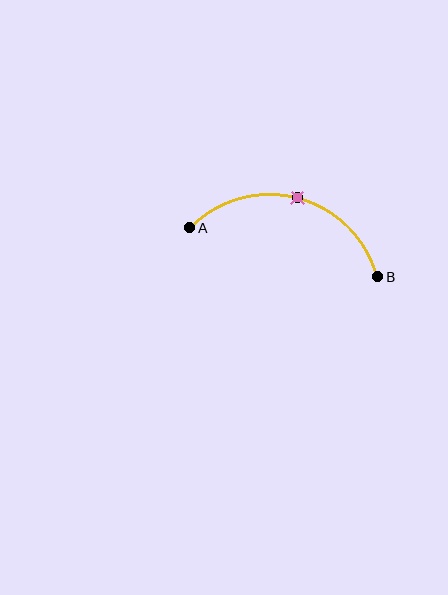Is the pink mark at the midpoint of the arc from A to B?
Yes. The pink mark lies on the arc at equal arc-length from both A and B — it is the arc midpoint.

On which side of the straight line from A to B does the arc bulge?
The arc bulges above the straight line connecting A and B.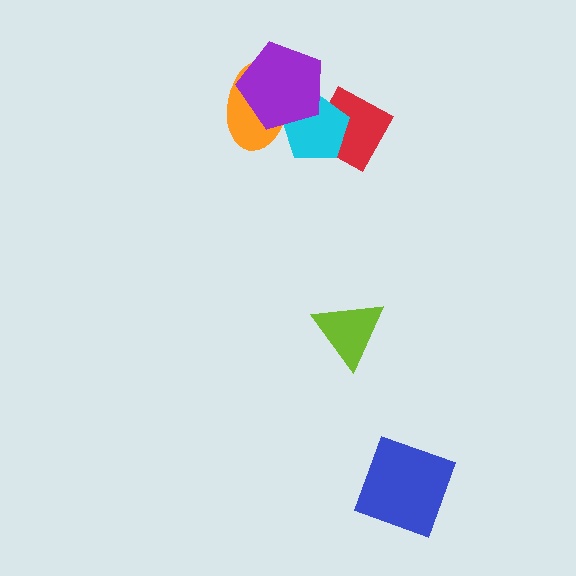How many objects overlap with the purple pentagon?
3 objects overlap with the purple pentagon.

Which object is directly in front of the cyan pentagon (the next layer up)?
The orange ellipse is directly in front of the cyan pentagon.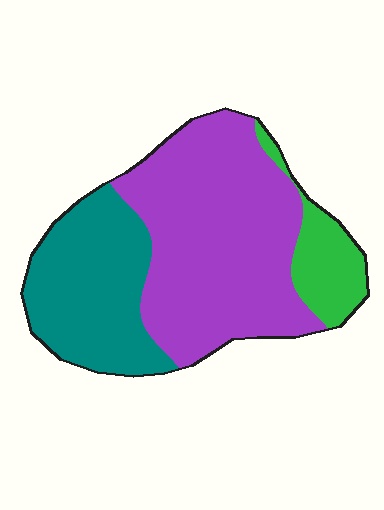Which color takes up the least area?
Green, at roughly 10%.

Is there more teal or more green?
Teal.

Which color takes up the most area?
Purple, at roughly 55%.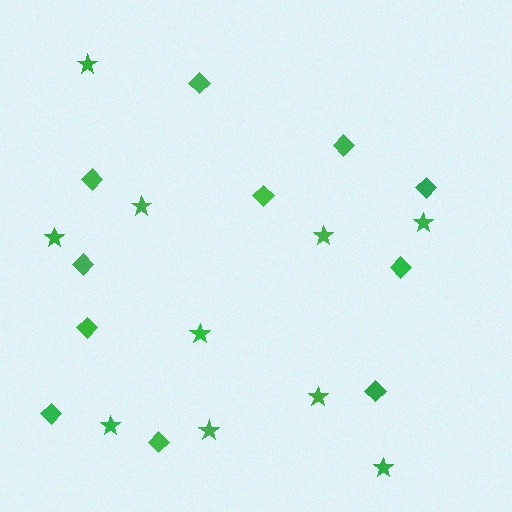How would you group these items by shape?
There are 2 groups: one group of diamonds (11) and one group of stars (10).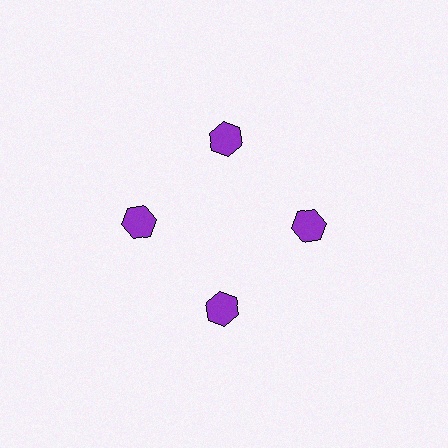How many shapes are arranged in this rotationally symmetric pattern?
There are 4 shapes, arranged in 4 groups of 1.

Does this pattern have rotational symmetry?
Yes, this pattern has 4-fold rotational symmetry. It looks the same after rotating 90 degrees around the center.